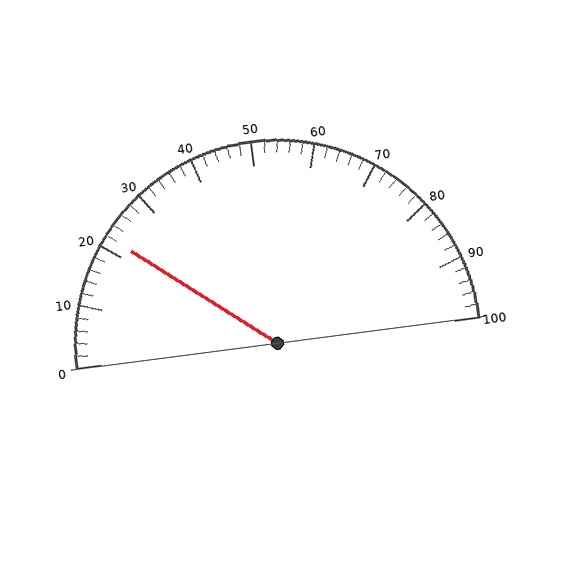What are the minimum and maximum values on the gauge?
The gauge ranges from 0 to 100.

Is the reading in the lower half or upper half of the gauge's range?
The reading is in the lower half of the range (0 to 100).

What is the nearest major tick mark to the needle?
The nearest major tick mark is 20.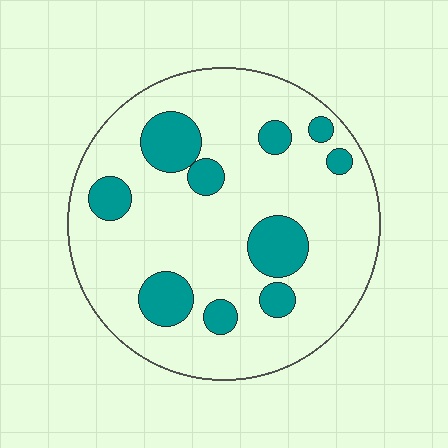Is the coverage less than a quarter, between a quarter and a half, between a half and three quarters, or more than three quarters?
Less than a quarter.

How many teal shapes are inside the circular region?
10.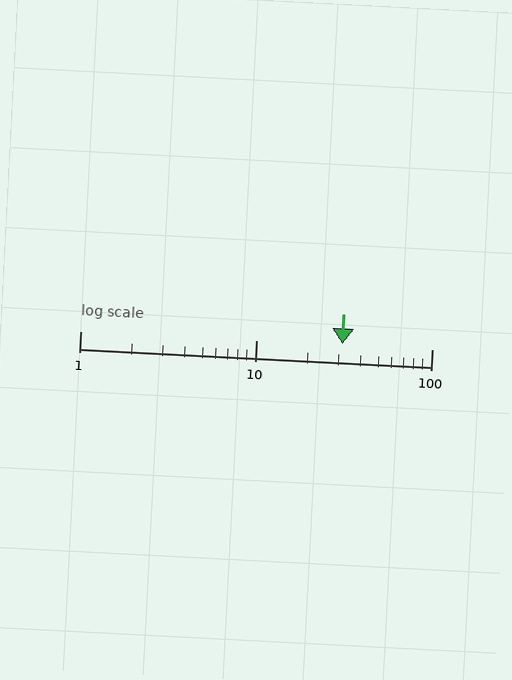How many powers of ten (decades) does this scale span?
The scale spans 2 decades, from 1 to 100.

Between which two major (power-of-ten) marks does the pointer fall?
The pointer is between 10 and 100.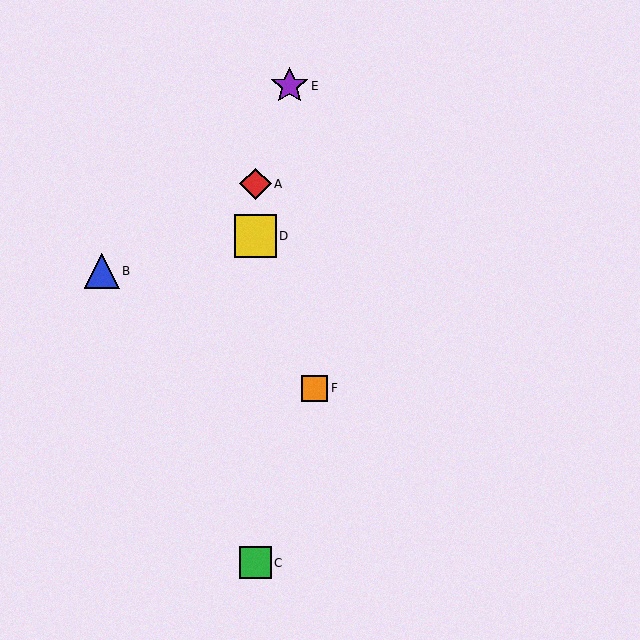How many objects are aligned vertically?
3 objects (A, C, D) are aligned vertically.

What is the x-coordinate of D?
Object D is at x≈255.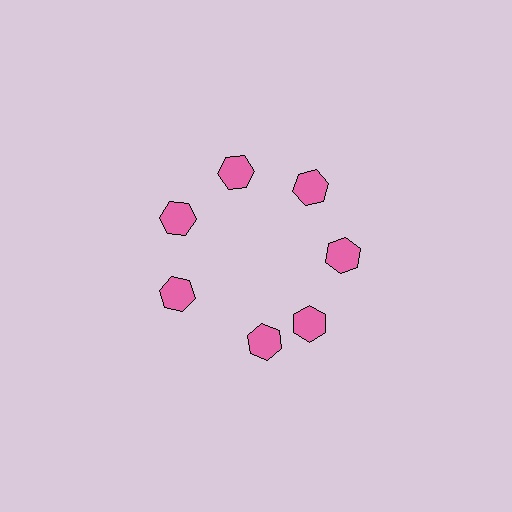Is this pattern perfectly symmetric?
No. The 7 pink hexagons are arranged in a ring, but one element near the 6 o'clock position is rotated out of alignment along the ring, breaking the 7-fold rotational symmetry.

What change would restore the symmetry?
The symmetry would be restored by rotating it back into even spacing with its neighbors so that all 7 hexagons sit at equal angles and equal distance from the center.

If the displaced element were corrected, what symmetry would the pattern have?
It would have 7-fold rotational symmetry — the pattern would map onto itself every 51 degrees.